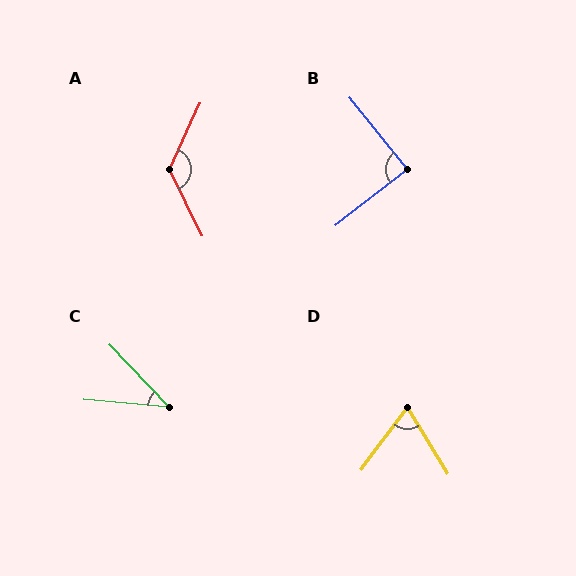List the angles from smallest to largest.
C (42°), D (68°), B (89°), A (130°).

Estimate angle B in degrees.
Approximately 89 degrees.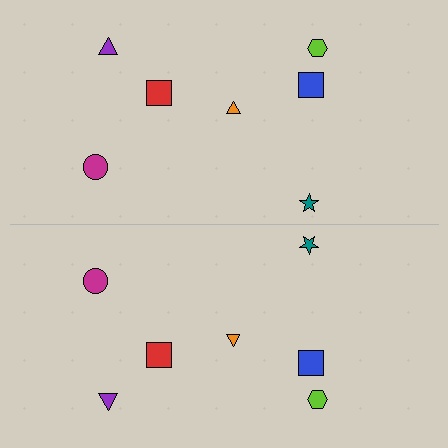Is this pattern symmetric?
Yes, this pattern has bilateral (reflection) symmetry.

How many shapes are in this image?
There are 14 shapes in this image.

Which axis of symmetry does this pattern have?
The pattern has a horizontal axis of symmetry running through the center of the image.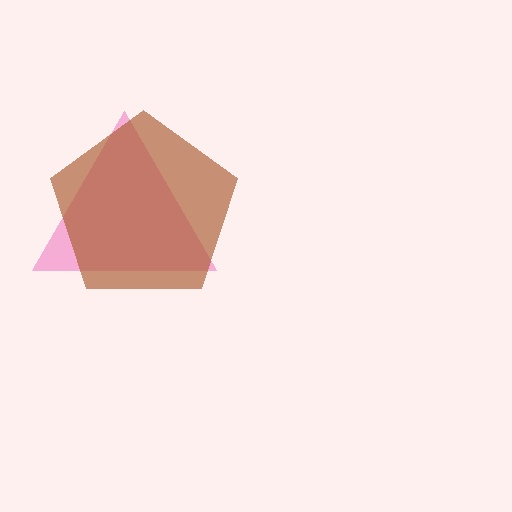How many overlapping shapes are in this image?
There are 2 overlapping shapes in the image.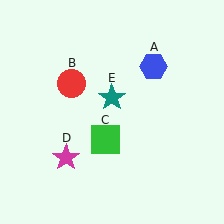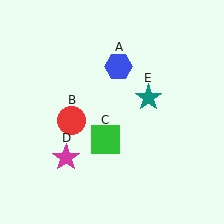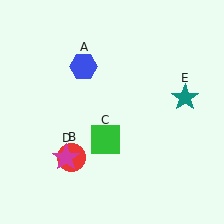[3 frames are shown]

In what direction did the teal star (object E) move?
The teal star (object E) moved right.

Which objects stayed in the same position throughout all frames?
Green square (object C) and magenta star (object D) remained stationary.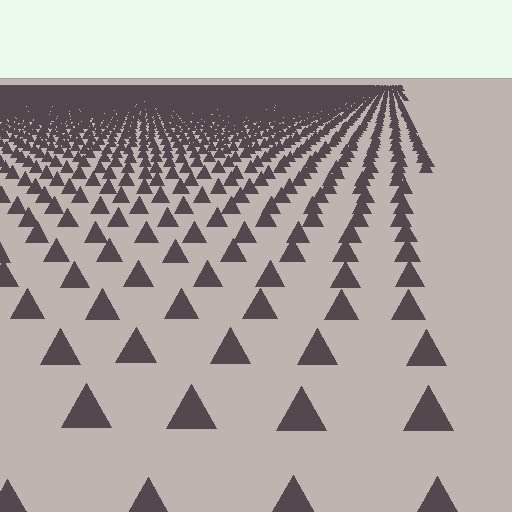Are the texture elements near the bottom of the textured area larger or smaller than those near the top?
Larger. Near the bottom, elements are closer to the viewer and appear at a bigger on-screen size.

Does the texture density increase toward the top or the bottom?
Density increases toward the top.